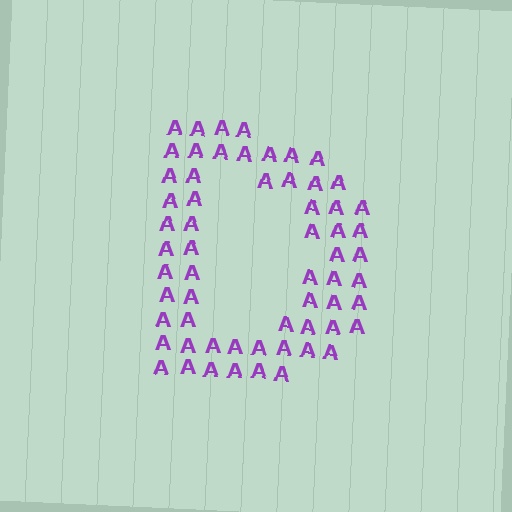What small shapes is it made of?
It is made of small letter A's.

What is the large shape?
The large shape is the letter D.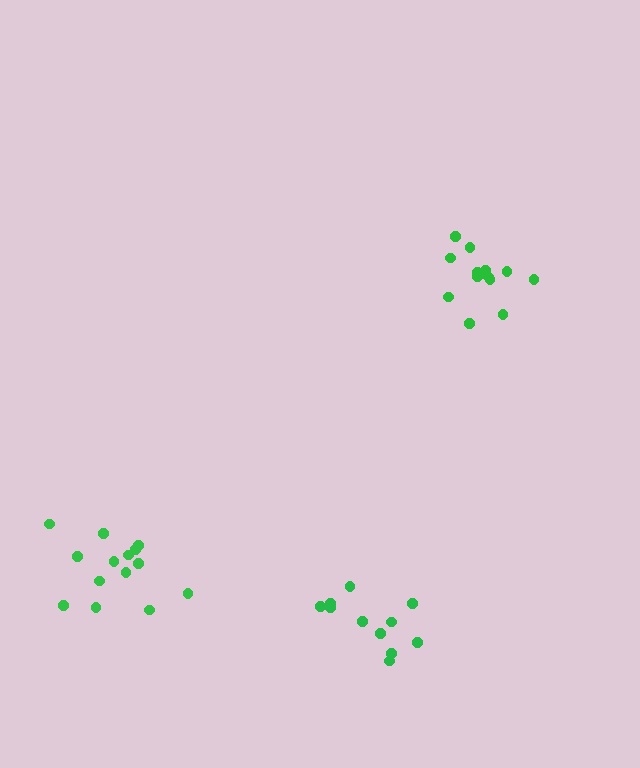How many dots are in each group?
Group 1: 14 dots, Group 2: 11 dots, Group 3: 13 dots (38 total).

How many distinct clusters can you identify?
There are 3 distinct clusters.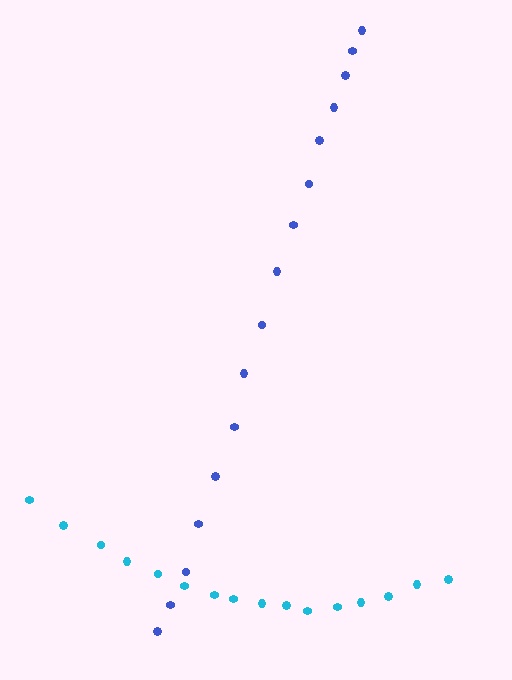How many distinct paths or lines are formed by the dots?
There are 2 distinct paths.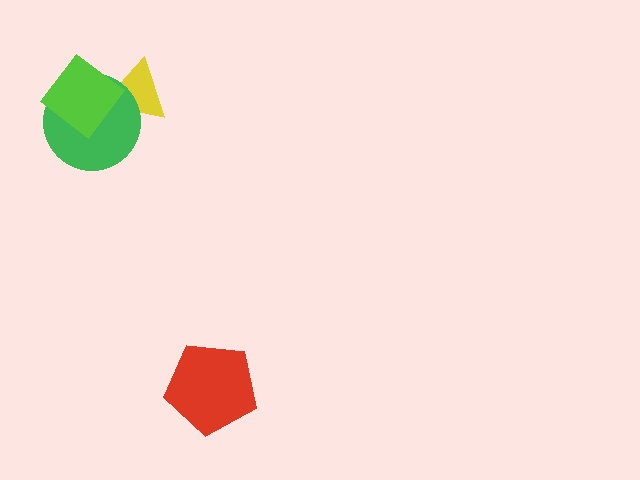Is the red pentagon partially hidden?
No, no other shape covers it.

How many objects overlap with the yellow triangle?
2 objects overlap with the yellow triangle.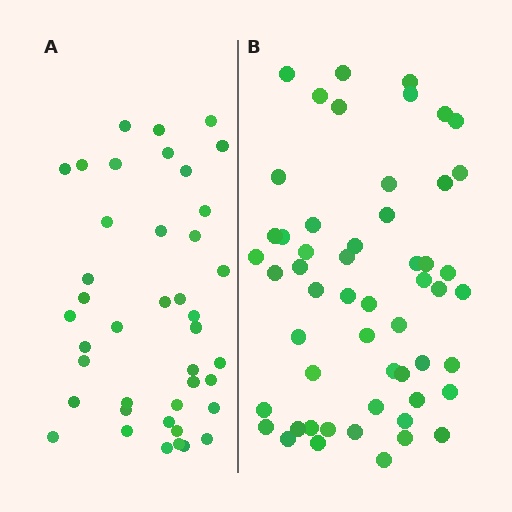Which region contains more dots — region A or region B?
Region B (the right region) has more dots.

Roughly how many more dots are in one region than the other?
Region B has approximately 15 more dots than region A.